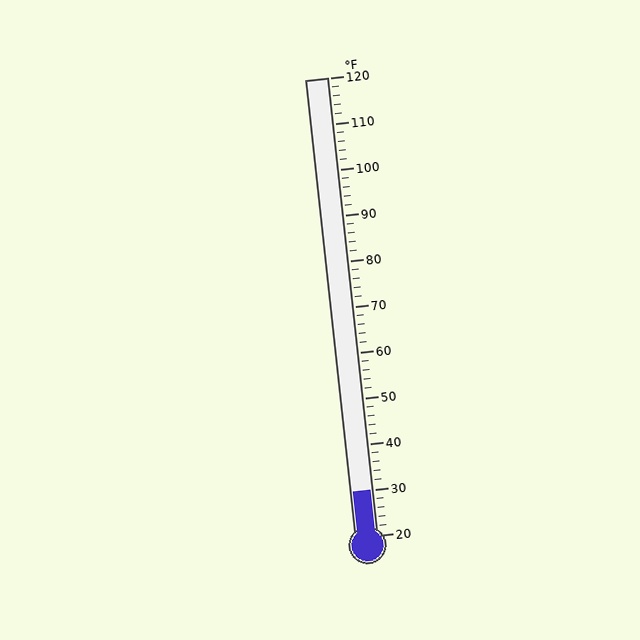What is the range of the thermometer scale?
The thermometer scale ranges from 20°F to 120°F.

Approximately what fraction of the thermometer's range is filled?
The thermometer is filled to approximately 10% of its range.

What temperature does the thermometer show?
The thermometer shows approximately 30°F.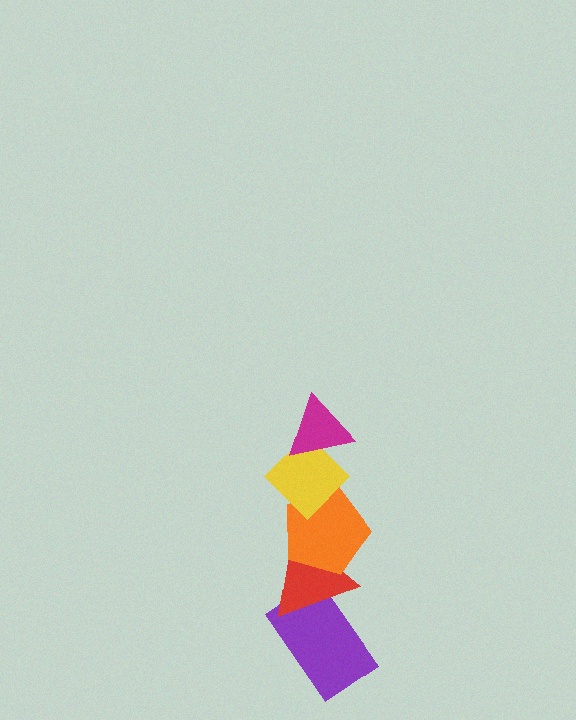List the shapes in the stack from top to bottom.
From top to bottom: the magenta triangle, the yellow diamond, the orange pentagon, the red triangle, the purple rectangle.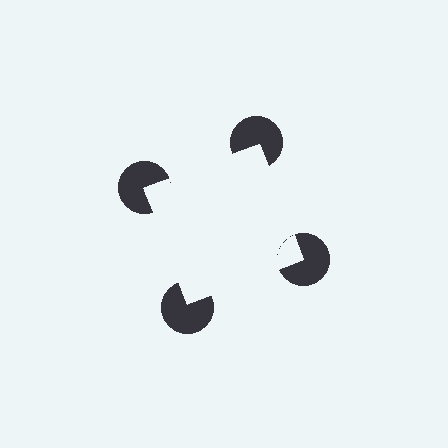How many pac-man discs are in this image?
There are 4 — one at each vertex of the illusory square.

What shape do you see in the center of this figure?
An illusory square — its edges are inferred from the aligned wedge cuts in the pac-man discs, not physically drawn.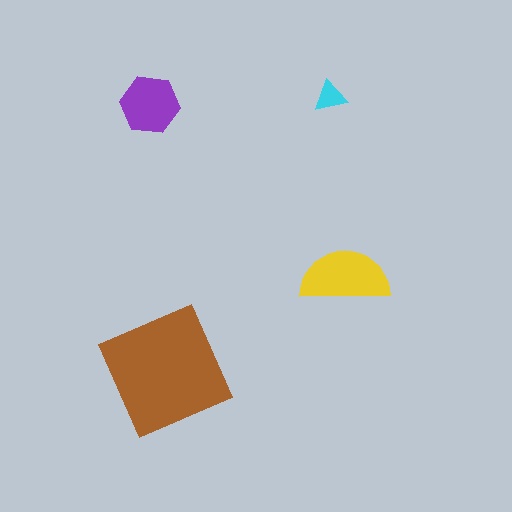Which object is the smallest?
The cyan triangle.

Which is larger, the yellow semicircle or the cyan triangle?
The yellow semicircle.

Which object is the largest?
The brown square.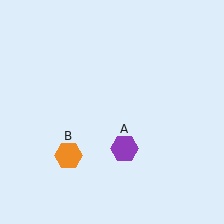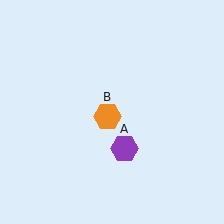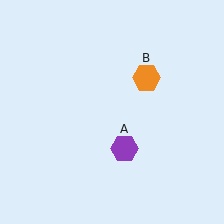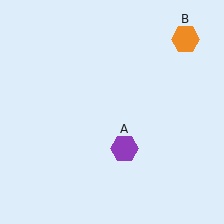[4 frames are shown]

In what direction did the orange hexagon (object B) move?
The orange hexagon (object B) moved up and to the right.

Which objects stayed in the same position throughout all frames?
Purple hexagon (object A) remained stationary.